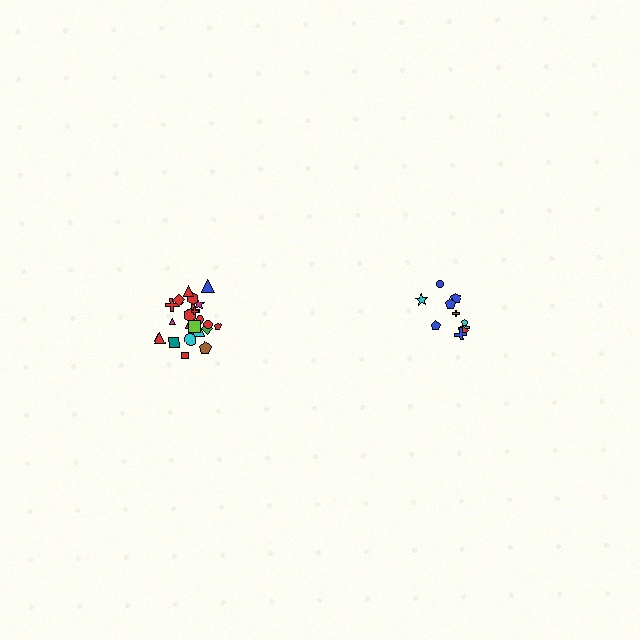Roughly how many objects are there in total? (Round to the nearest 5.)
Roughly 35 objects in total.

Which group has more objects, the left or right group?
The left group.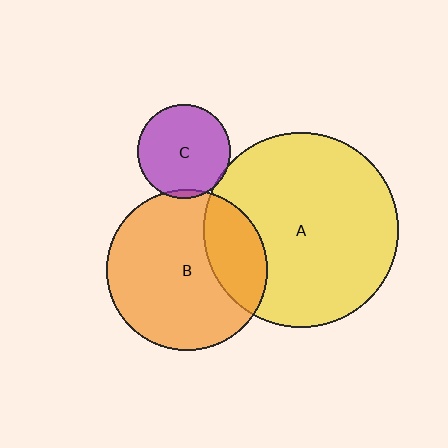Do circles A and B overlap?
Yes.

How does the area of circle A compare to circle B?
Approximately 1.5 times.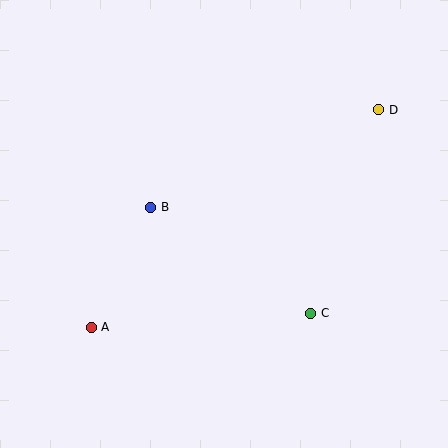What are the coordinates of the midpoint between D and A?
The midpoint between D and A is at (235, 218).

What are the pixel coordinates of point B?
Point B is at (151, 207).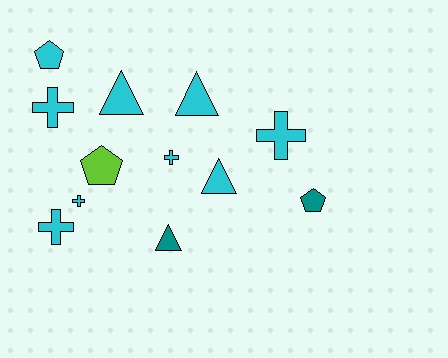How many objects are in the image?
There are 12 objects.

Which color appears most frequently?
Cyan, with 9 objects.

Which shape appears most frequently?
Cross, with 5 objects.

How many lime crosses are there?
There are no lime crosses.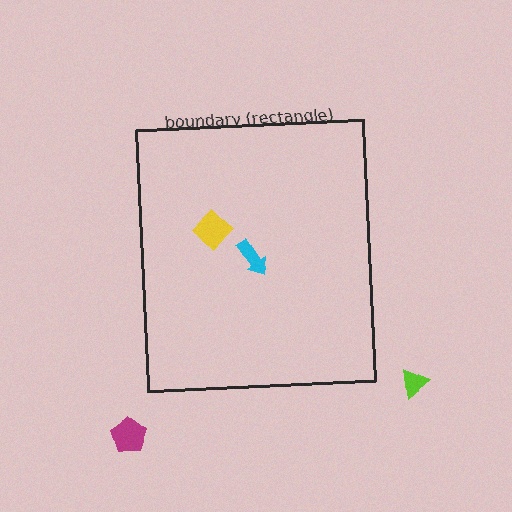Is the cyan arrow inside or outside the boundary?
Inside.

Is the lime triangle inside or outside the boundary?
Outside.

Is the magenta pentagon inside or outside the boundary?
Outside.